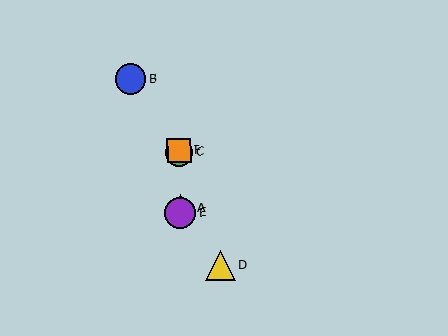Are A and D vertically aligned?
No, A is at x≈180 and D is at x≈220.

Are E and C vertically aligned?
Yes, both are at x≈180.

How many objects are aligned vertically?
4 objects (A, C, E, F) are aligned vertically.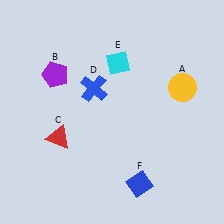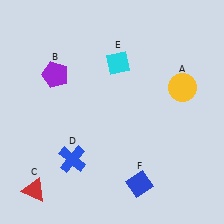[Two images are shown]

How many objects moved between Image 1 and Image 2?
2 objects moved between the two images.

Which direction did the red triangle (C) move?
The red triangle (C) moved down.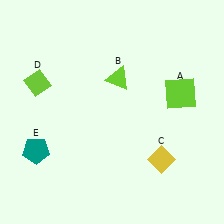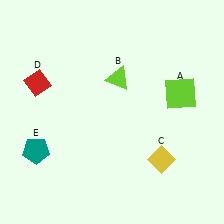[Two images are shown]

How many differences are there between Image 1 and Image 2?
There is 1 difference between the two images.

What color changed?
The diamond (D) changed from lime in Image 1 to red in Image 2.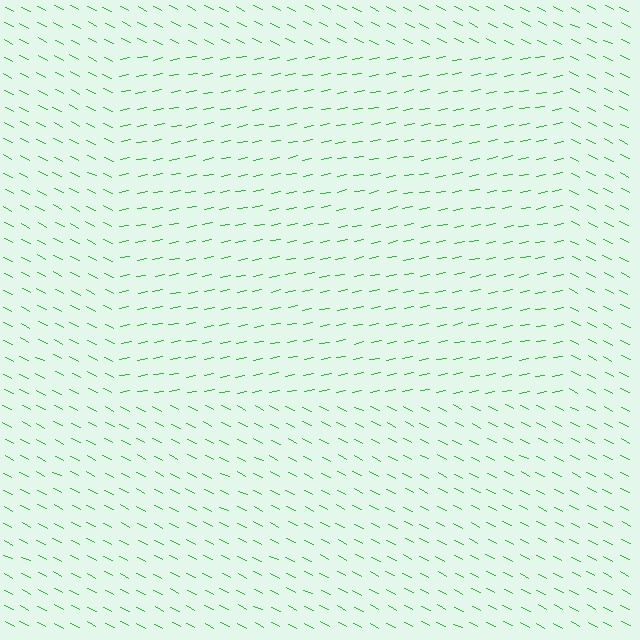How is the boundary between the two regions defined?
The boundary is defined purely by a change in line orientation (approximately 37 degrees difference). All lines are the same color and thickness.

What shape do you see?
I see a rectangle.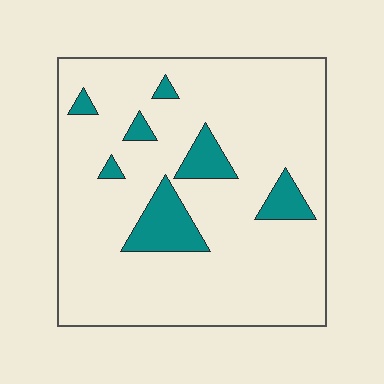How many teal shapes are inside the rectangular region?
7.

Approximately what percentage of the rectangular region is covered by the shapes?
Approximately 10%.